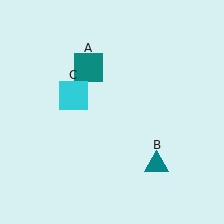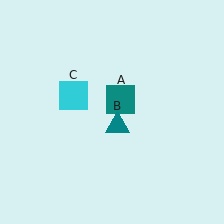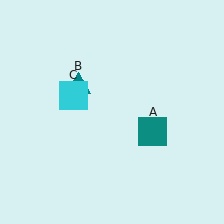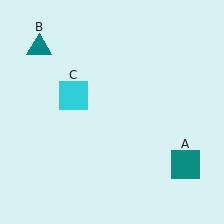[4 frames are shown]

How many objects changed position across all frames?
2 objects changed position: teal square (object A), teal triangle (object B).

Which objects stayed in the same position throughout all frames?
Cyan square (object C) remained stationary.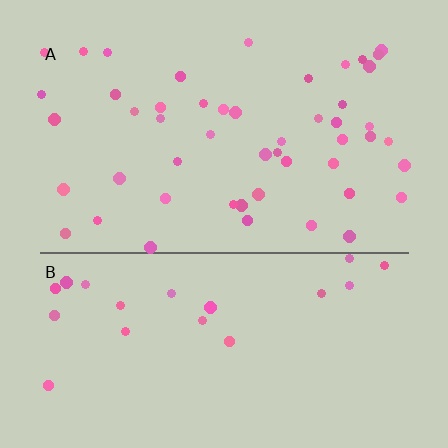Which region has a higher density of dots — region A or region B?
A (the top).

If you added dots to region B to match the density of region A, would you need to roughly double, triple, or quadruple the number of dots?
Approximately double.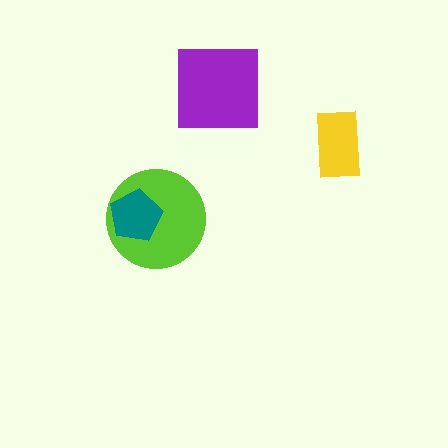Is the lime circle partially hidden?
Yes, it is partially covered by another shape.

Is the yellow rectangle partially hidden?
No, no other shape covers it.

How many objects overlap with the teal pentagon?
1 object overlaps with the teal pentagon.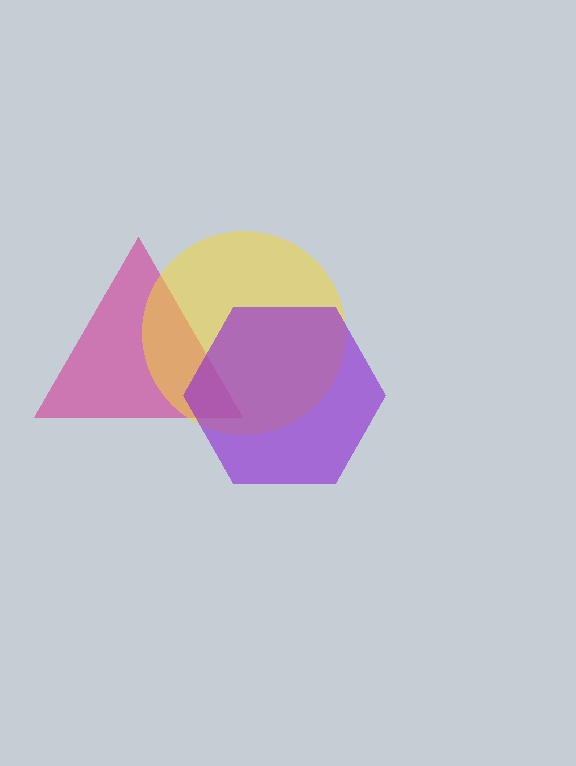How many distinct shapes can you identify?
There are 3 distinct shapes: a magenta triangle, a yellow circle, a purple hexagon.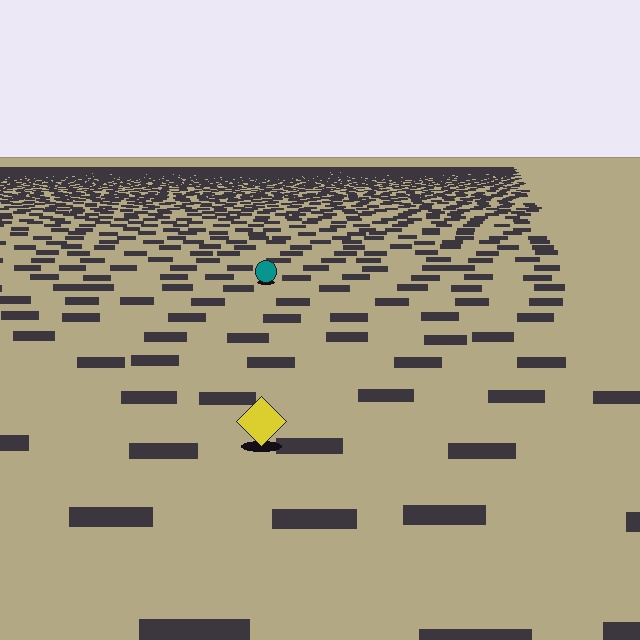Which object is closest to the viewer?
The yellow diamond is closest. The texture marks near it are larger and more spread out.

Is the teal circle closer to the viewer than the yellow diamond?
No. The yellow diamond is closer — you can tell from the texture gradient: the ground texture is coarser near it.